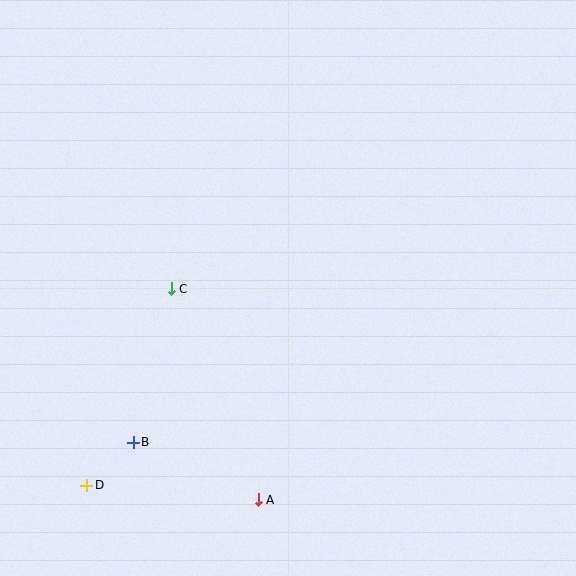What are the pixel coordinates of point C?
Point C is at (171, 289).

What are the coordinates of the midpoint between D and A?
The midpoint between D and A is at (172, 493).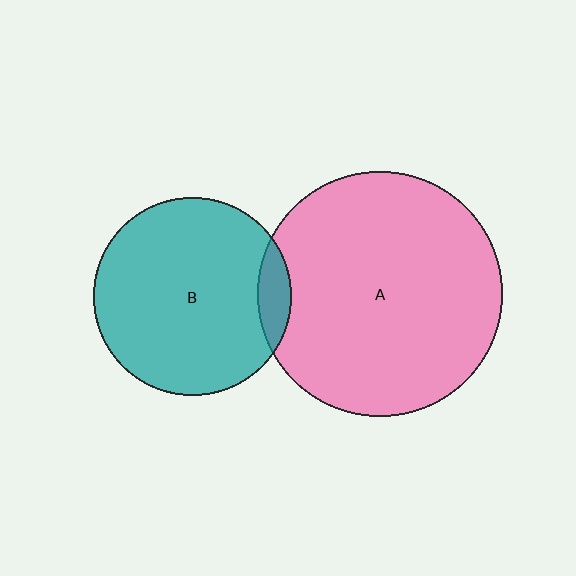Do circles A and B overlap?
Yes.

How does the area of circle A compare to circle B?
Approximately 1.5 times.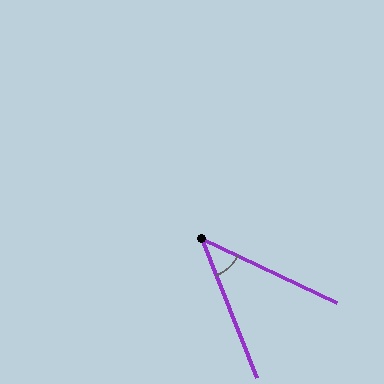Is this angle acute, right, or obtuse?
It is acute.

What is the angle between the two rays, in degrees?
Approximately 43 degrees.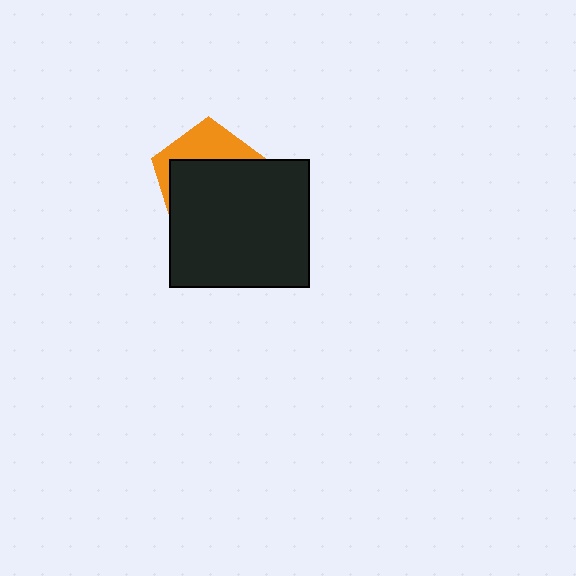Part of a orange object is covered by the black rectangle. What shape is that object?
It is a pentagon.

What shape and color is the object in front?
The object in front is a black rectangle.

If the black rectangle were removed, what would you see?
You would see the complete orange pentagon.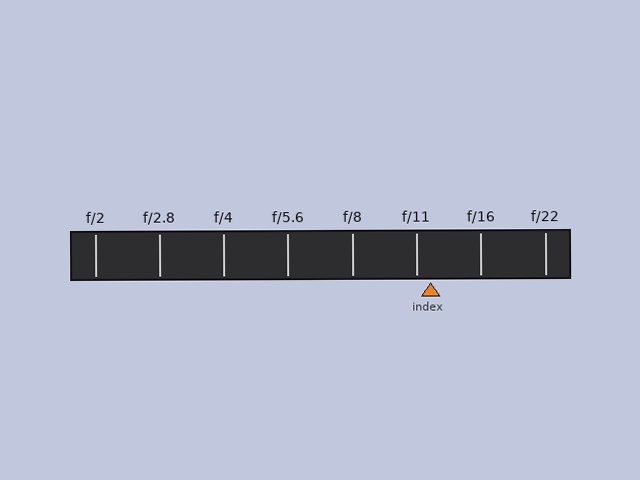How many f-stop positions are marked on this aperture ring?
There are 8 f-stop positions marked.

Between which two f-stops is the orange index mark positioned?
The index mark is between f/11 and f/16.